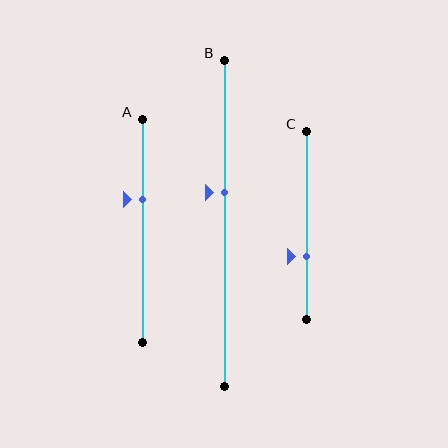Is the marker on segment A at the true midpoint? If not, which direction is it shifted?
No, the marker on segment A is shifted upward by about 14% of the segment length.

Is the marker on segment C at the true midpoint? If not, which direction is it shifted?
No, the marker on segment C is shifted downward by about 16% of the segment length.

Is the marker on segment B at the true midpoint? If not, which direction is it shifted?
No, the marker on segment B is shifted upward by about 9% of the segment length.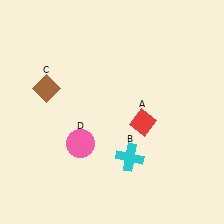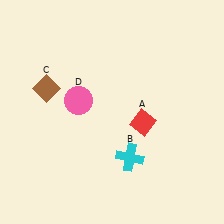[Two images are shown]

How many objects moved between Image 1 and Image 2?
1 object moved between the two images.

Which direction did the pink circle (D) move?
The pink circle (D) moved up.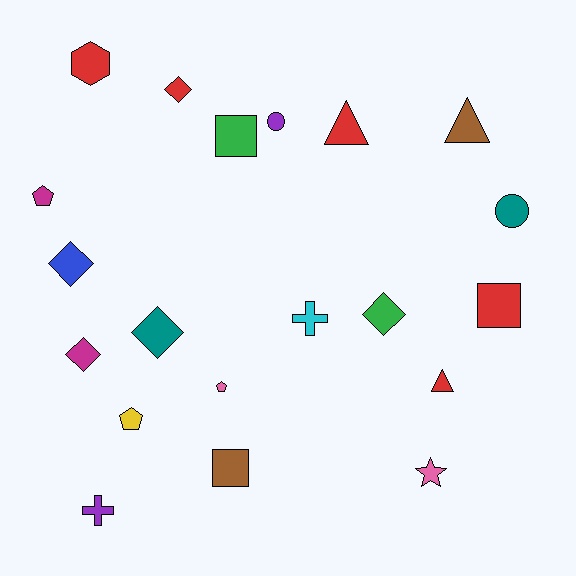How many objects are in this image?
There are 20 objects.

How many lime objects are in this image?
There are no lime objects.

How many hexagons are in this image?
There is 1 hexagon.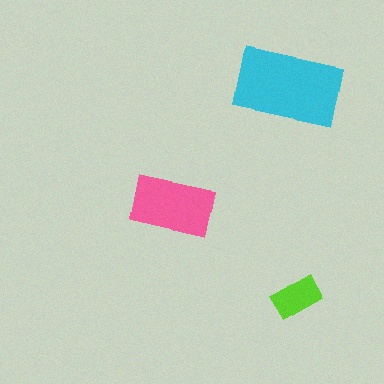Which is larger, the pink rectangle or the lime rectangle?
The pink one.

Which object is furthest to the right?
The lime rectangle is rightmost.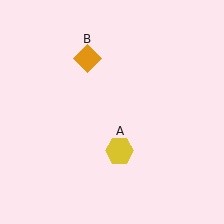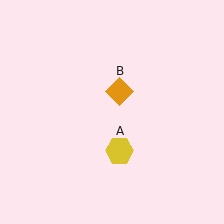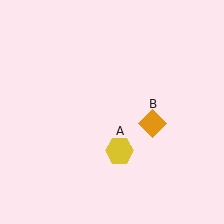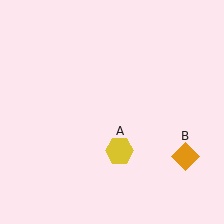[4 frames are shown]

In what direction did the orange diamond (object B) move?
The orange diamond (object B) moved down and to the right.